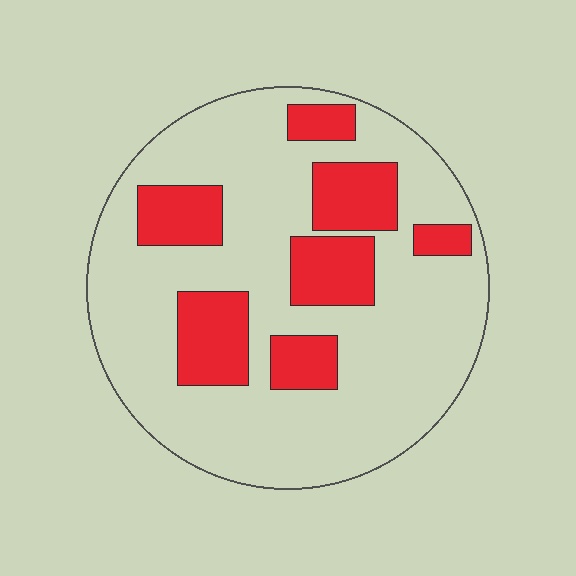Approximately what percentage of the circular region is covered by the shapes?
Approximately 25%.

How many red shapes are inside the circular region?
7.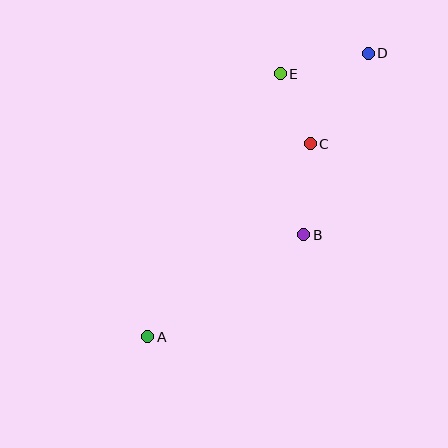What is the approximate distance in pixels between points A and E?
The distance between A and E is approximately 295 pixels.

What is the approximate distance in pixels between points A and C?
The distance between A and C is approximately 252 pixels.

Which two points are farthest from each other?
Points A and D are farthest from each other.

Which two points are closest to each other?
Points C and E are closest to each other.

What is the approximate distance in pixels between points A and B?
The distance between A and B is approximately 186 pixels.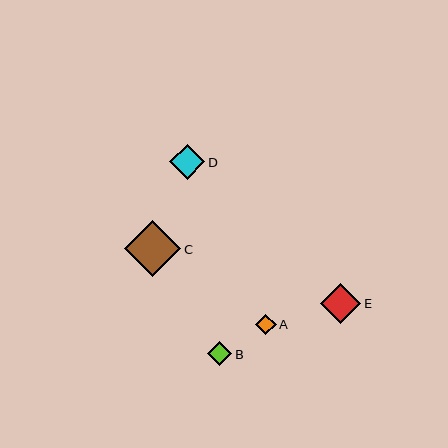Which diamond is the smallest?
Diamond A is the smallest with a size of approximately 21 pixels.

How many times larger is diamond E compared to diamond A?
Diamond E is approximately 1.9 times the size of diamond A.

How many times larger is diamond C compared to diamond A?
Diamond C is approximately 2.7 times the size of diamond A.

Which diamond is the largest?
Diamond C is the largest with a size of approximately 56 pixels.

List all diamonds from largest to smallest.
From largest to smallest: C, E, D, B, A.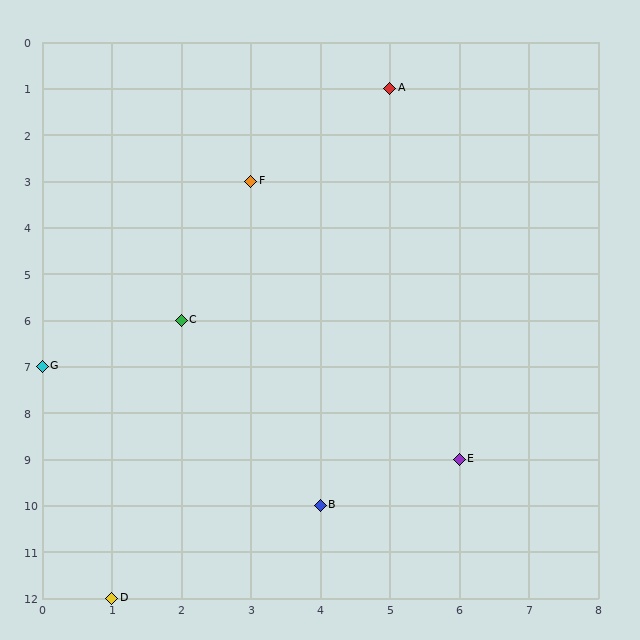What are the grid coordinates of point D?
Point D is at grid coordinates (1, 12).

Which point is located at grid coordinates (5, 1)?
Point A is at (5, 1).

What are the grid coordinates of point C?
Point C is at grid coordinates (2, 6).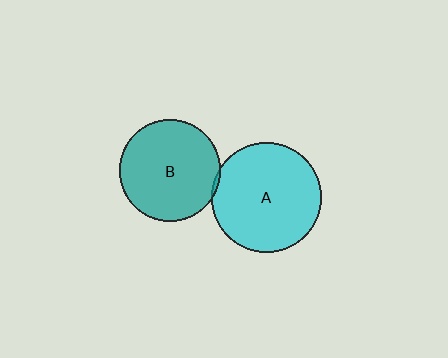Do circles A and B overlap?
Yes.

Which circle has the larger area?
Circle A (cyan).